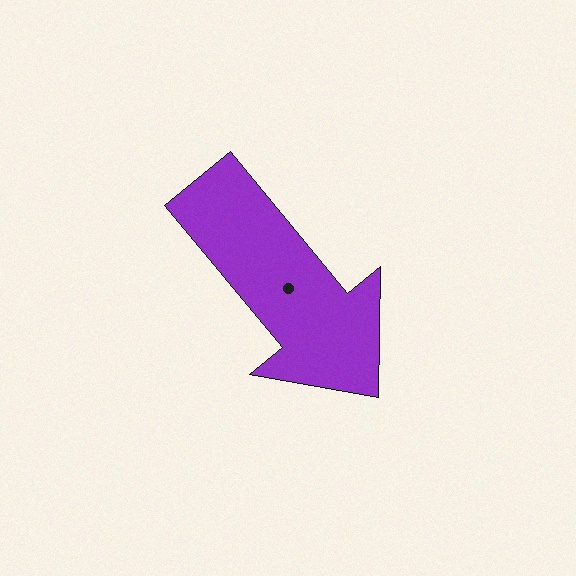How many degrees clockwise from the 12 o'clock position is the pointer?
Approximately 140 degrees.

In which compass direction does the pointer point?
Southeast.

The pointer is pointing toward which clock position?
Roughly 5 o'clock.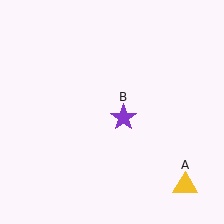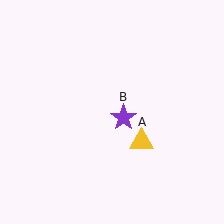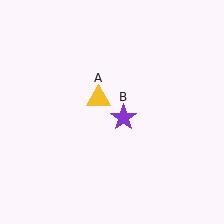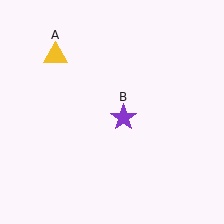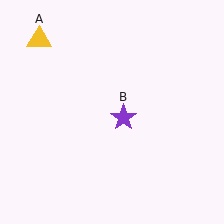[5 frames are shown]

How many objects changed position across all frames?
1 object changed position: yellow triangle (object A).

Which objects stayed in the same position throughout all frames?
Purple star (object B) remained stationary.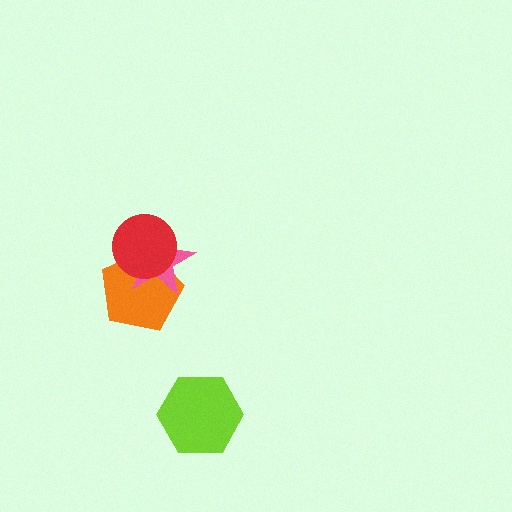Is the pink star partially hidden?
Yes, it is partially covered by another shape.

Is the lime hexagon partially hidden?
No, no other shape covers it.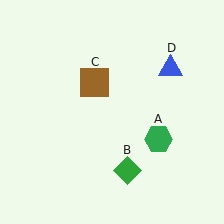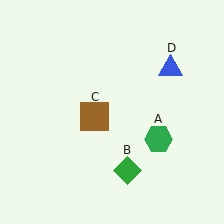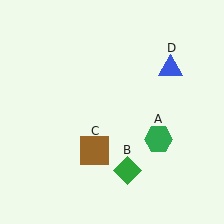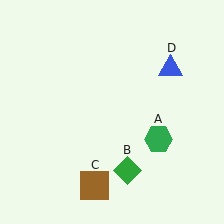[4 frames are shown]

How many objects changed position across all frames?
1 object changed position: brown square (object C).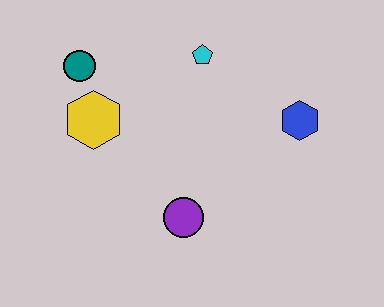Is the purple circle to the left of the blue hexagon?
Yes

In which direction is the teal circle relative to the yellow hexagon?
The teal circle is above the yellow hexagon.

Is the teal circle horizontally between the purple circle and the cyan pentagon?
No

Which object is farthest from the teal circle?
The blue hexagon is farthest from the teal circle.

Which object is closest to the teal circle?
The yellow hexagon is closest to the teal circle.